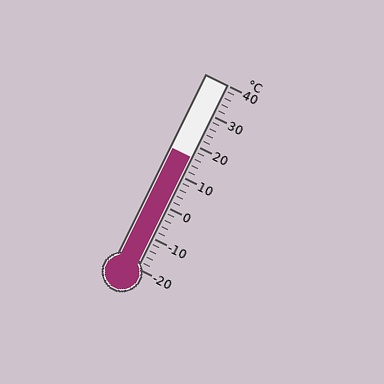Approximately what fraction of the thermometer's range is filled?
The thermometer is filled to approximately 60% of its range.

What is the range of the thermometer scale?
The thermometer scale ranges from -20°C to 40°C.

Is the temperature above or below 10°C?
The temperature is above 10°C.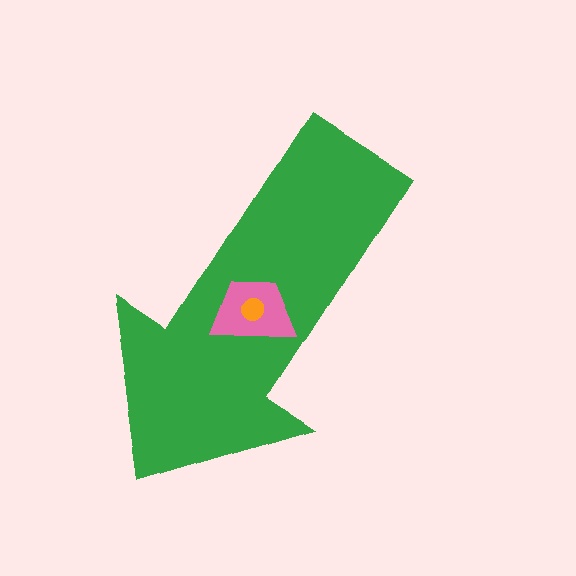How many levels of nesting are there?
3.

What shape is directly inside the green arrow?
The pink trapezoid.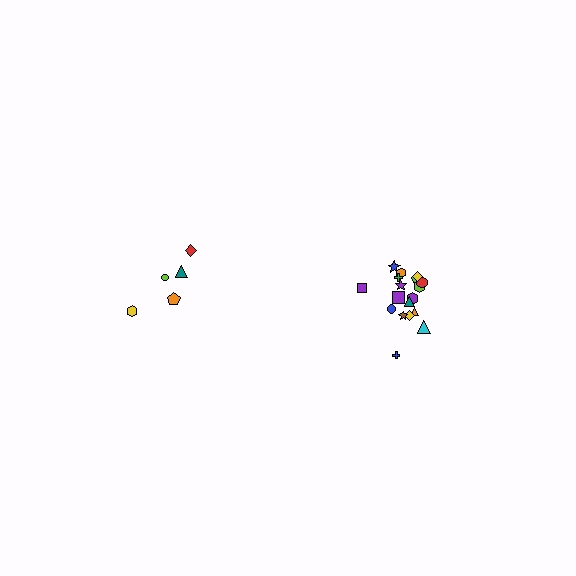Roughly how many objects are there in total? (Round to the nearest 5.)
Roughly 25 objects in total.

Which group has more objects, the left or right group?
The right group.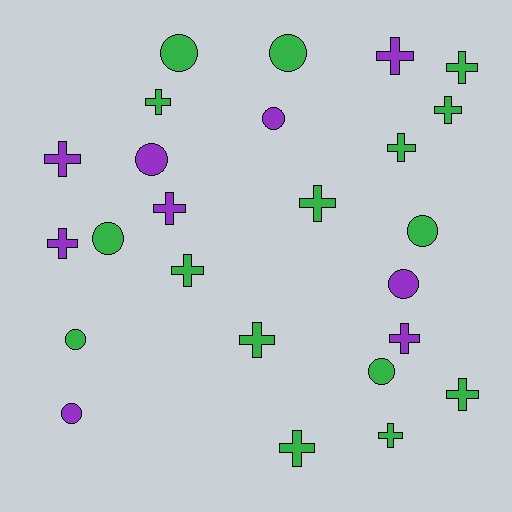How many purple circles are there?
There are 4 purple circles.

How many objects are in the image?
There are 25 objects.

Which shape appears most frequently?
Cross, with 15 objects.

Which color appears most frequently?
Green, with 16 objects.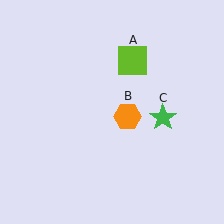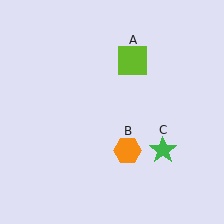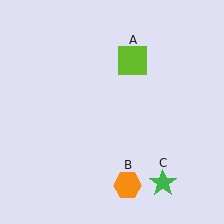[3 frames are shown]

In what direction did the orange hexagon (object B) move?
The orange hexagon (object B) moved down.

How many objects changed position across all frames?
2 objects changed position: orange hexagon (object B), green star (object C).